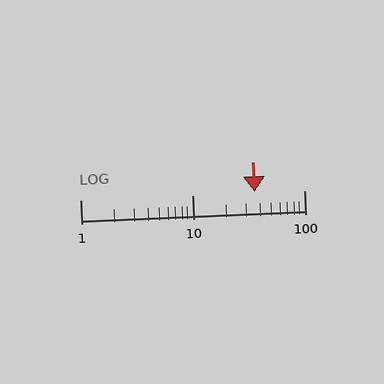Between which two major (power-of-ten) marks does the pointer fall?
The pointer is between 10 and 100.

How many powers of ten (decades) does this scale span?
The scale spans 2 decades, from 1 to 100.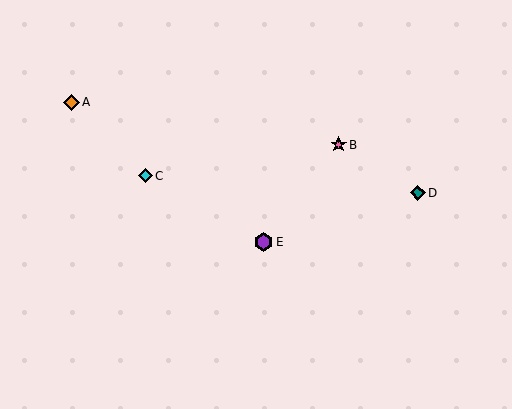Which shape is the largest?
The purple hexagon (labeled E) is the largest.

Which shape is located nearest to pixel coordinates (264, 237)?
The purple hexagon (labeled E) at (264, 242) is nearest to that location.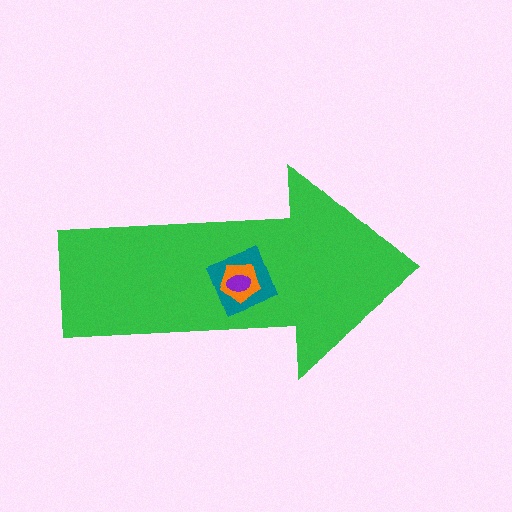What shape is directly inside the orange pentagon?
The purple ellipse.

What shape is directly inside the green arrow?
The teal diamond.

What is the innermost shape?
The purple ellipse.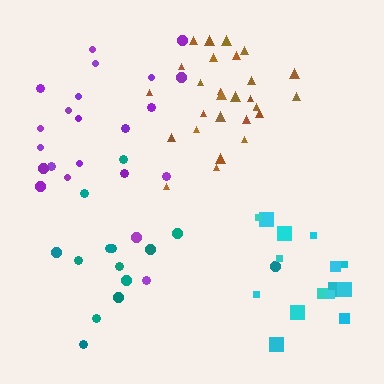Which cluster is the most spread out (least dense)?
Teal.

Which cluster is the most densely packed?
Brown.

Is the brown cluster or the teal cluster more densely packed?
Brown.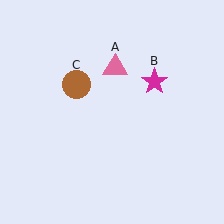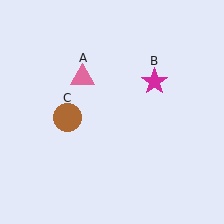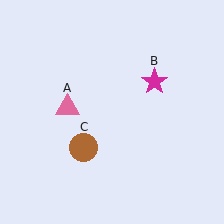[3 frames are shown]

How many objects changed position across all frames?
2 objects changed position: pink triangle (object A), brown circle (object C).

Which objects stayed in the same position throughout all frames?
Magenta star (object B) remained stationary.